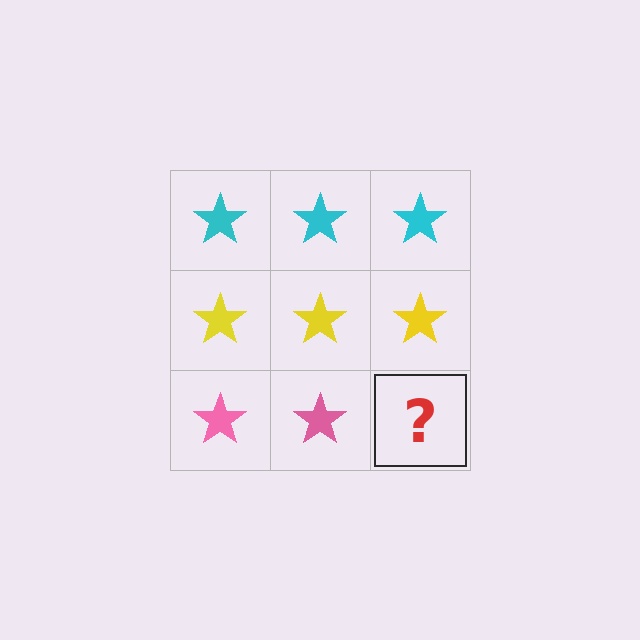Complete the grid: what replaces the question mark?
The question mark should be replaced with a pink star.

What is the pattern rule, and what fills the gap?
The rule is that each row has a consistent color. The gap should be filled with a pink star.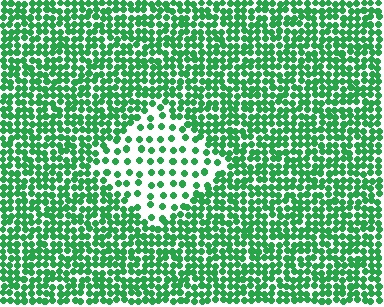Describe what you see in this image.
The image contains small green elements arranged at two different densities. A diamond-shaped region is visible where the elements are less densely packed than the surrounding area.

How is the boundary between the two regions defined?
The boundary is defined by a change in element density (approximately 2.5x ratio). All elements are the same color, size, and shape.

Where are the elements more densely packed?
The elements are more densely packed outside the diamond boundary.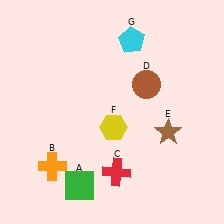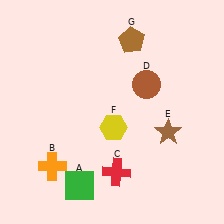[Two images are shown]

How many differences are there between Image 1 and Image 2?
There is 1 difference between the two images.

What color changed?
The pentagon (G) changed from cyan in Image 1 to brown in Image 2.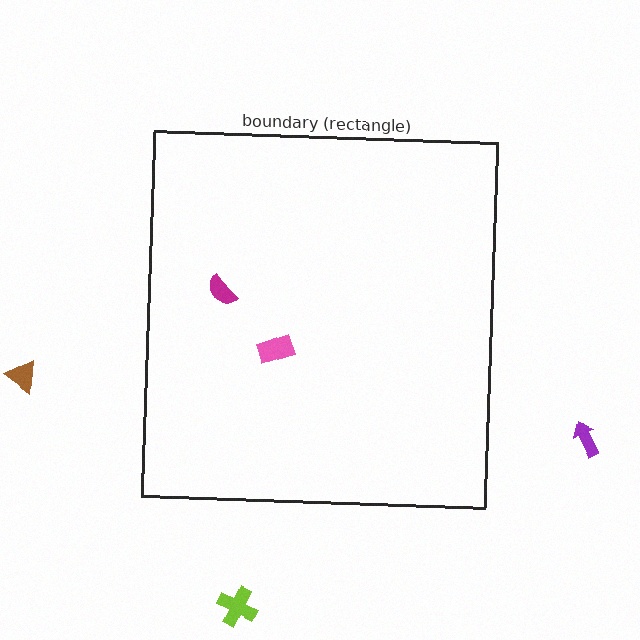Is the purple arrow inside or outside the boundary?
Outside.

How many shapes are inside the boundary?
2 inside, 3 outside.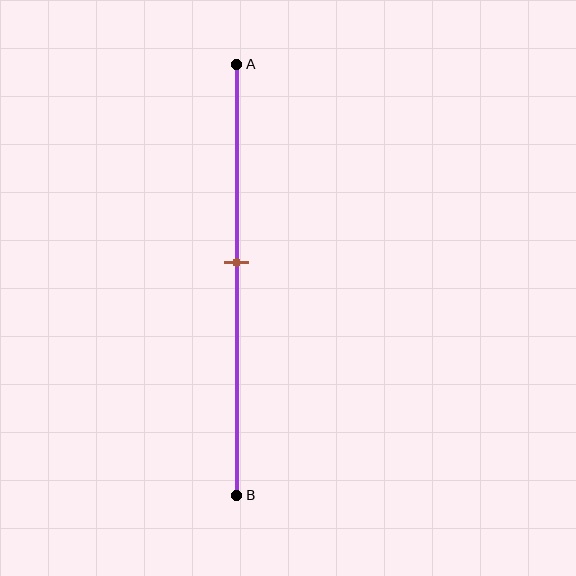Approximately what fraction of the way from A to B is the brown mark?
The brown mark is approximately 45% of the way from A to B.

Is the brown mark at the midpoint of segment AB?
No, the mark is at about 45% from A, not at the 50% midpoint.